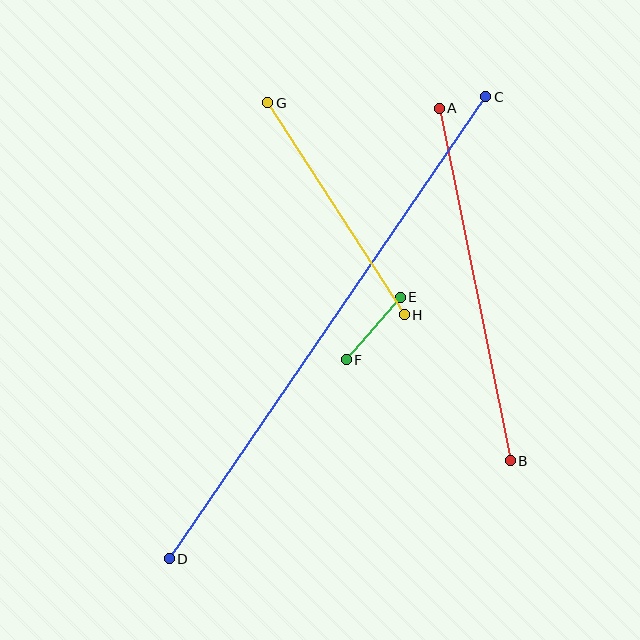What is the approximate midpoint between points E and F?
The midpoint is at approximately (373, 328) pixels.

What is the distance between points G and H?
The distance is approximately 252 pixels.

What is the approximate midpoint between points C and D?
The midpoint is at approximately (327, 328) pixels.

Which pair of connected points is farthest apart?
Points C and D are farthest apart.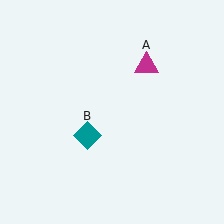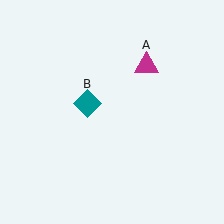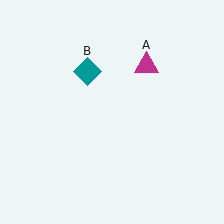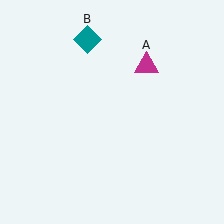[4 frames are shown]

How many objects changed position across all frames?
1 object changed position: teal diamond (object B).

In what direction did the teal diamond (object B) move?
The teal diamond (object B) moved up.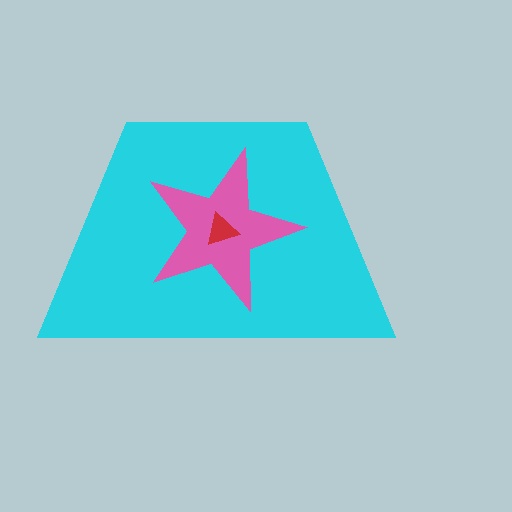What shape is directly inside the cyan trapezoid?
The pink star.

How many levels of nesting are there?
3.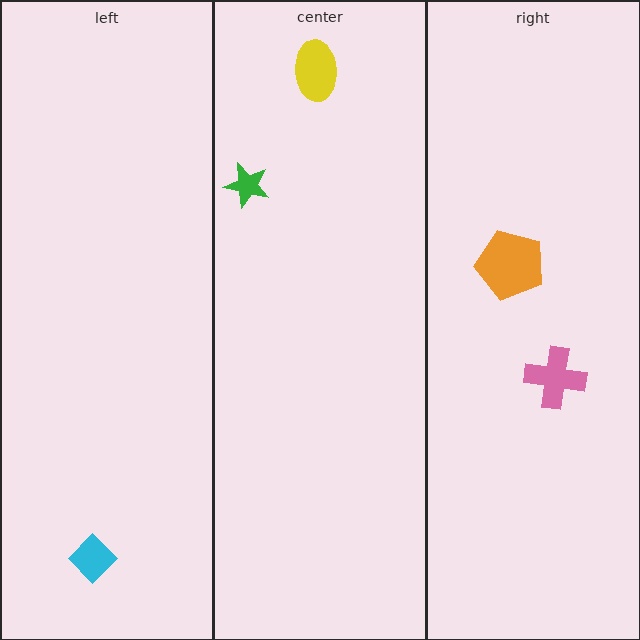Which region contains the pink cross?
The right region.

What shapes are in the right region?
The pink cross, the orange pentagon.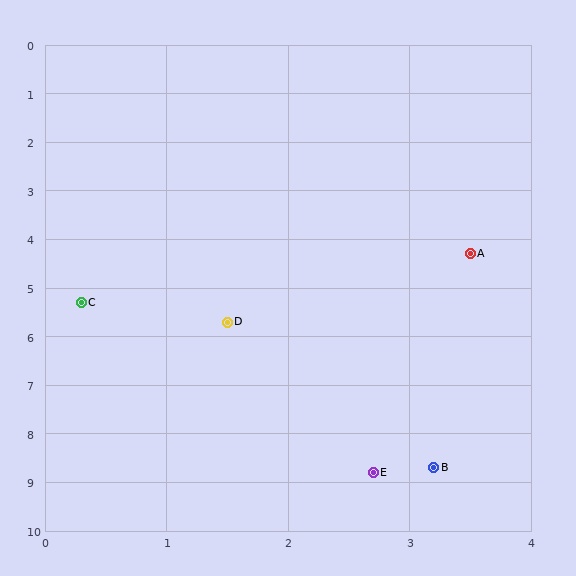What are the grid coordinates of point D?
Point D is at approximately (1.5, 5.7).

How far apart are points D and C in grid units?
Points D and C are about 1.3 grid units apart.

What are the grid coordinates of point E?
Point E is at approximately (2.7, 8.8).